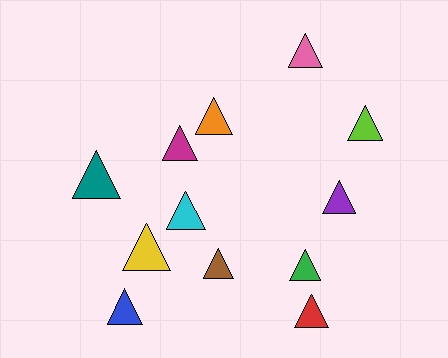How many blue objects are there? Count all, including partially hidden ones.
There is 1 blue object.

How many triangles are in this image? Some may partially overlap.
There are 12 triangles.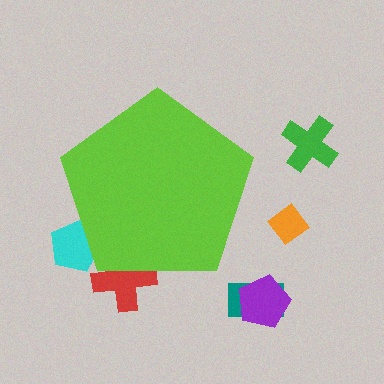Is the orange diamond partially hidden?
No, the orange diamond is fully visible.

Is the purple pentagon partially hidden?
No, the purple pentagon is fully visible.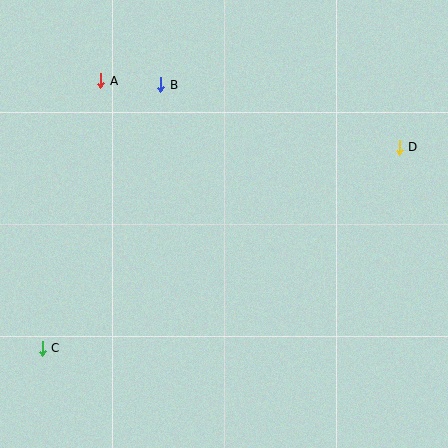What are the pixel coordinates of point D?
Point D is at (399, 147).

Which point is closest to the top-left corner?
Point A is closest to the top-left corner.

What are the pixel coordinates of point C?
Point C is at (42, 348).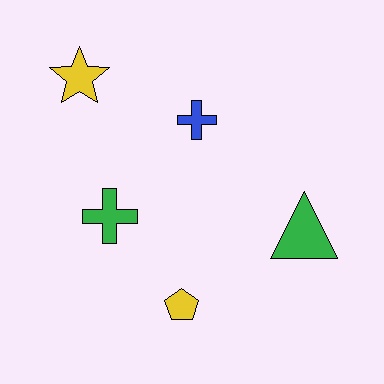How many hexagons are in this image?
There are no hexagons.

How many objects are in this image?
There are 5 objects.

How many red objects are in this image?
There are no red objects.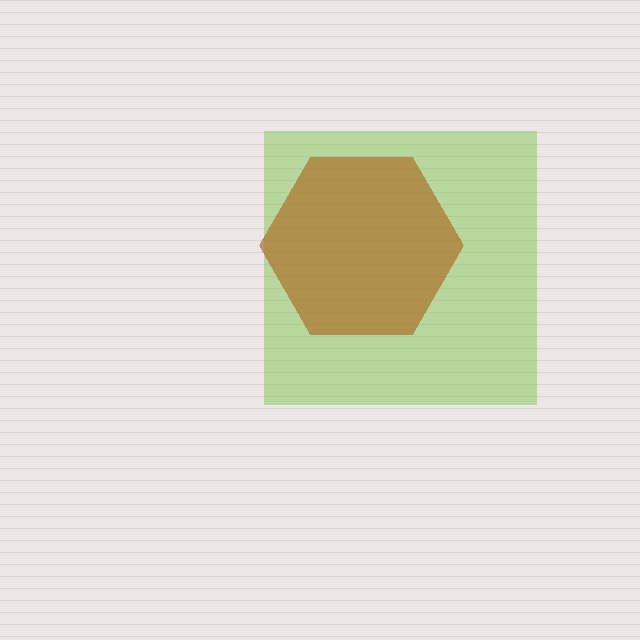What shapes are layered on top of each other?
The layered shapes are: a lime square, a brown hexagon.